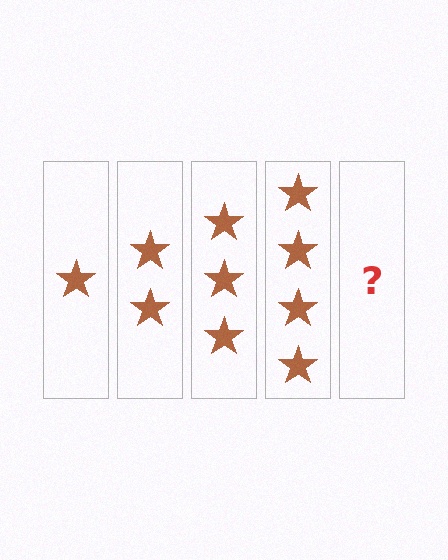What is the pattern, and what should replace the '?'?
The pattern is that each step adds one more star. The '?' should be 5 stars.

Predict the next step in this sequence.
The next step is 5 stars.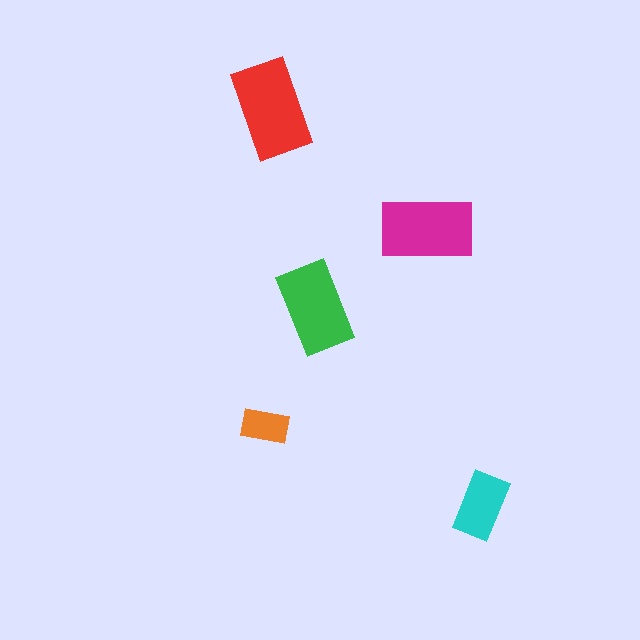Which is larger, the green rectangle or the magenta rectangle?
The magenta one.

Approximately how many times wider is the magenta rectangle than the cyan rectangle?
About 1.5 times wider.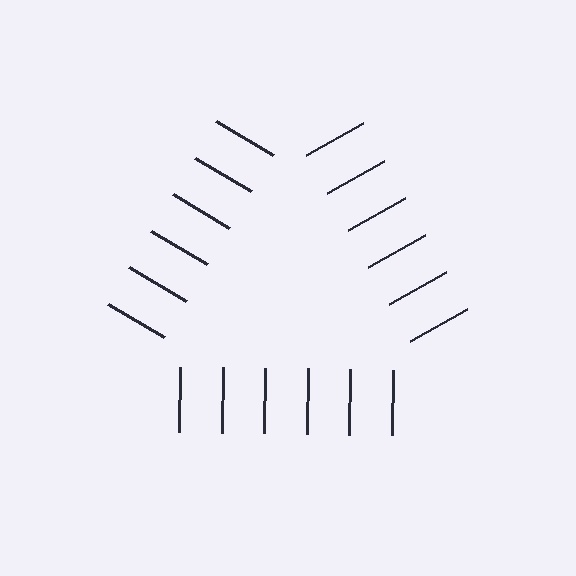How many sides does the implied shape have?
3 sides — the line-ends trace a triangle.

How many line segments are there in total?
18 — 6 along each of the 3 edges.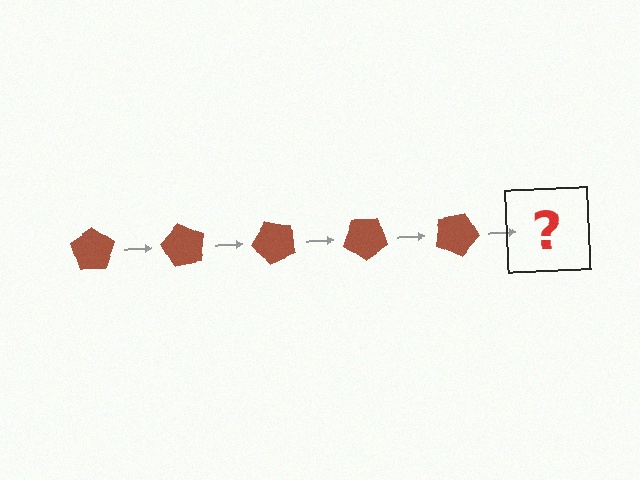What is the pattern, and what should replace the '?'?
The pattern is that the pentagon rotates 60 degrees each step. The '?' should be a brown pentagon rotated 300 degrees.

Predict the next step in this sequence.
The next step is a brown pentagon rotated 300 degrees.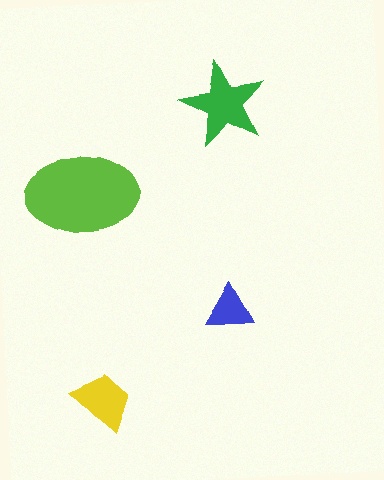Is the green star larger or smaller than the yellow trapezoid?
Larger.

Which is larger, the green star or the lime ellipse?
The lime ellipse.